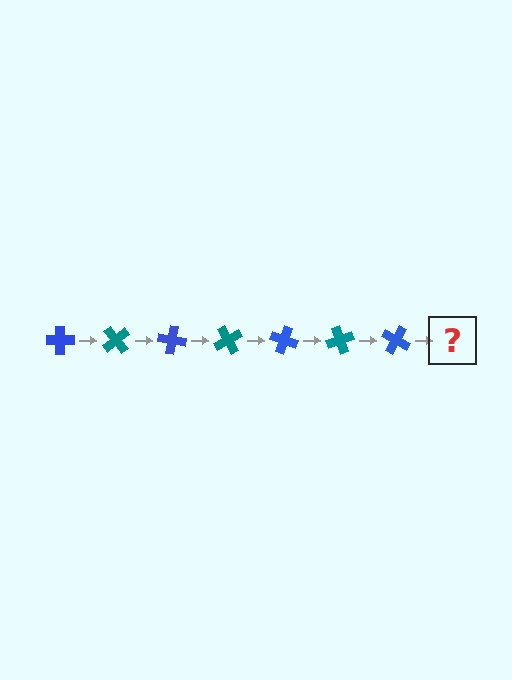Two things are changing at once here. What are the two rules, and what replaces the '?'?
The two rules are that it rotates 50 degrees each step and the color cycles through blue and teal. The '?' should be a teal cross, rotated 350 degrees from the start.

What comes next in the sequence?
The next element should be a teal cross, rotated 350 degrees from the start.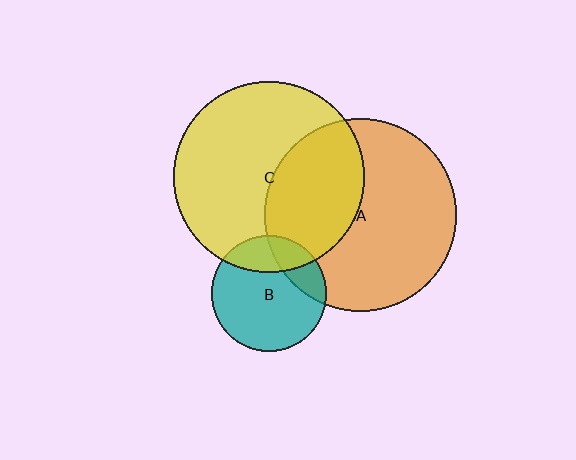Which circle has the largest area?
Circle A (orange).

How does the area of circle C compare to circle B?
Approximately 2.7 times.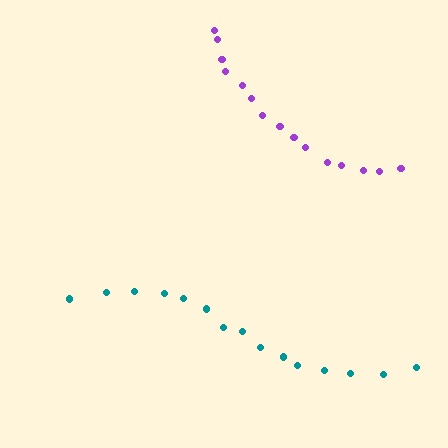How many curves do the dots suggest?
There are 2 distinct paths.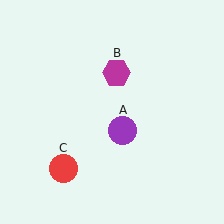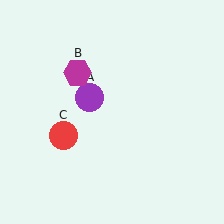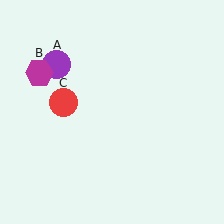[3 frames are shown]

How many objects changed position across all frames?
3 objects changed position: purple circle (object A), magenta hexagon (object B), red circle (object C).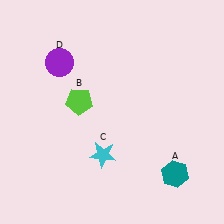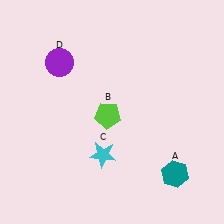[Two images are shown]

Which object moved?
The lime pentagon (B) moved right.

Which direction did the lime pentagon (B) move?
The lime pentagon (B) moved right.